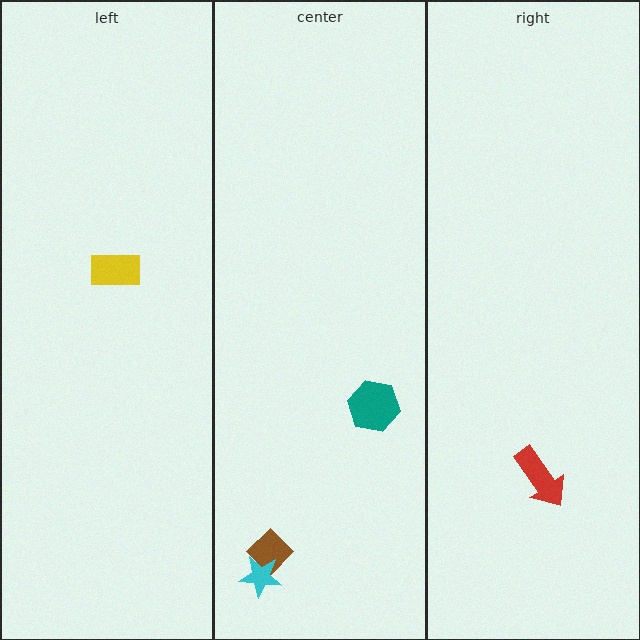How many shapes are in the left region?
1.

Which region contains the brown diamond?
The center region.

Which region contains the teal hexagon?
The center region.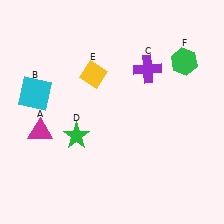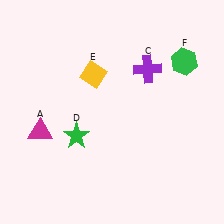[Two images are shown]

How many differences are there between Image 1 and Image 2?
There is 1 difference between the two images.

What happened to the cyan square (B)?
The cyan square (B) was removed in Image 2. It was in the top-left area of Image 1.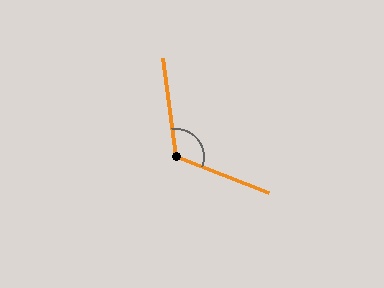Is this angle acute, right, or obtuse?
It is obtuse.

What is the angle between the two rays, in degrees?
Approximately 119 degrees.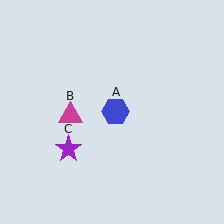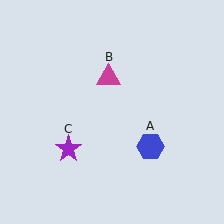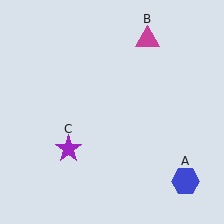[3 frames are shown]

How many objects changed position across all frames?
2 objects changed position: blue hexagon (object A), magenta triangle (object B).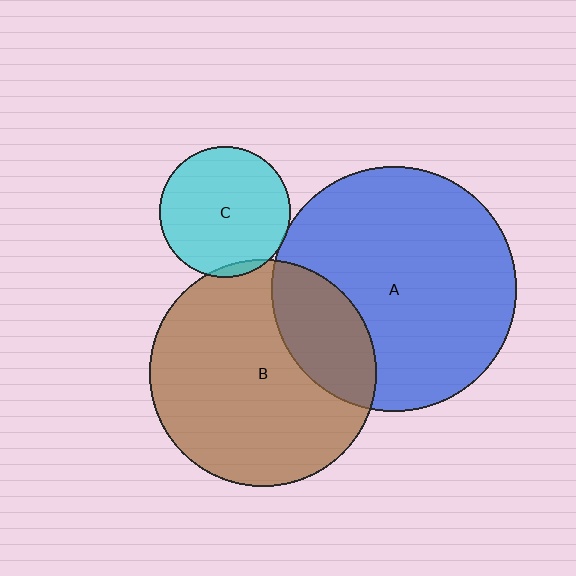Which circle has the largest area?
Circle A (blue).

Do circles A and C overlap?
Yes.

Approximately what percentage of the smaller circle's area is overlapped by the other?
Approximately 5%.